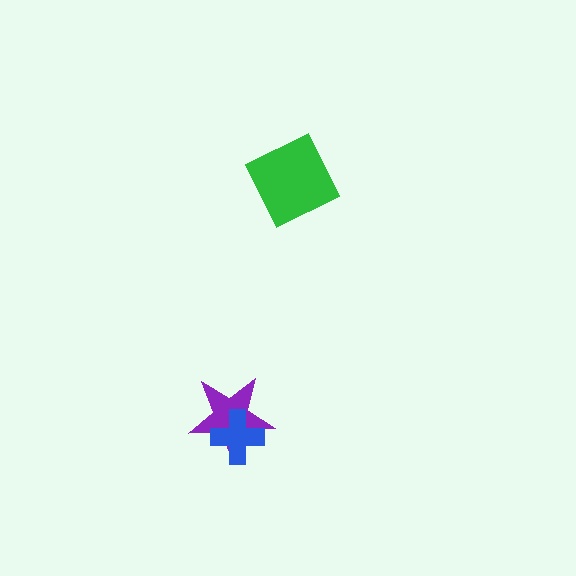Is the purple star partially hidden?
Yes, it is partially covered by another shape.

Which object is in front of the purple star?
The blue cross is in front of the purple star.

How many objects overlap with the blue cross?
1 object overlaps with the blue cross.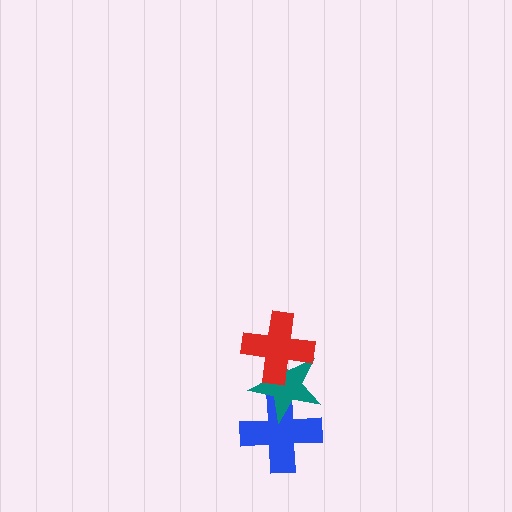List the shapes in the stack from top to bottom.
From top to bottom: the red cross, the teal star, the blue cross.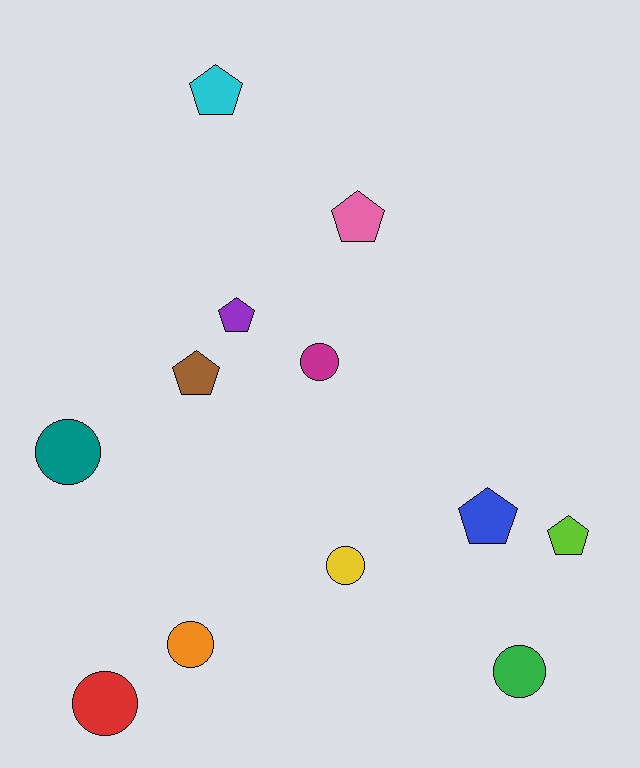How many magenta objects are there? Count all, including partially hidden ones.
There is 1 magenta object.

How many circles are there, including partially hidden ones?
There are 6 circles.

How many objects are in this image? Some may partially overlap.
There are 12 objects.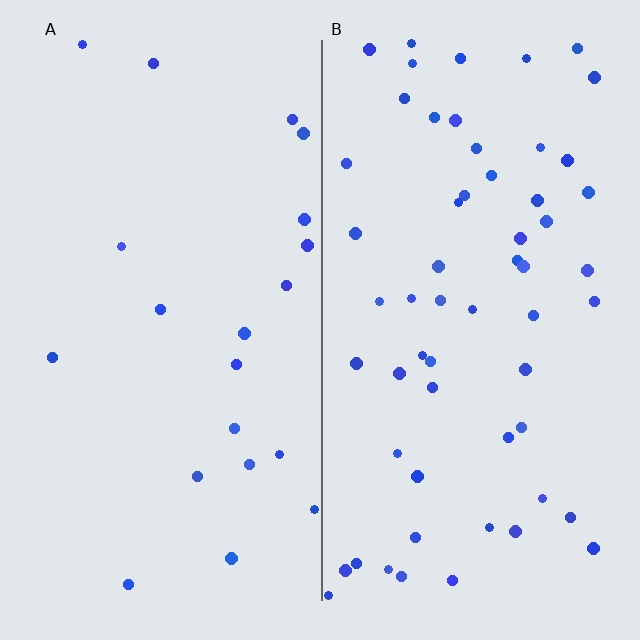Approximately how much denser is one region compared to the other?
Approximately 2.9× — region B over region A.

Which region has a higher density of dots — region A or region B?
B (the right).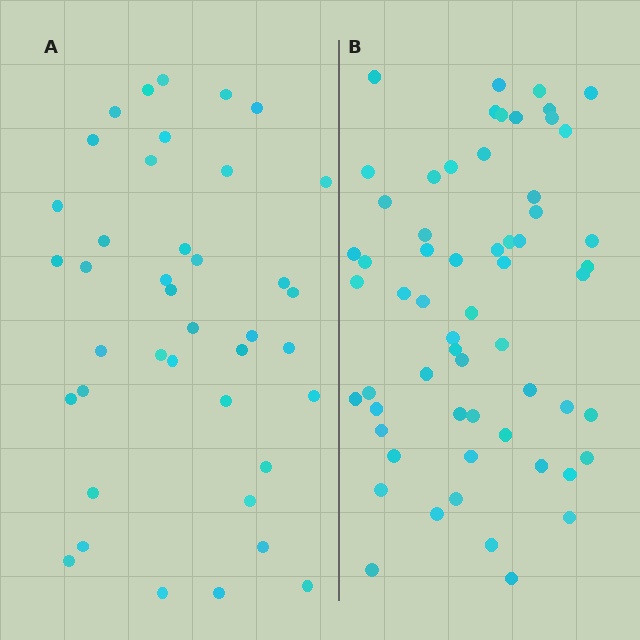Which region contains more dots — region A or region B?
Region B (the right region) has more dots.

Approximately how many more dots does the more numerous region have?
Region B has approximately 20 more dots than region A.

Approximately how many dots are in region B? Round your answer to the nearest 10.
About 60 dots.